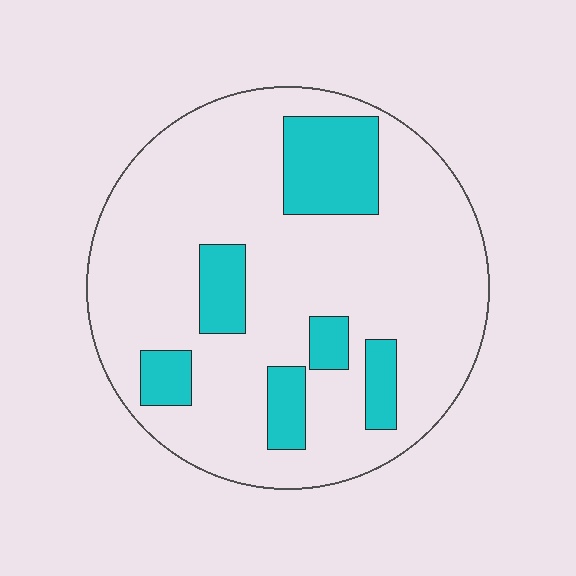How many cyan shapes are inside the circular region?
6.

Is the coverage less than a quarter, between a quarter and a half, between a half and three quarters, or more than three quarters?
Less than a quarter.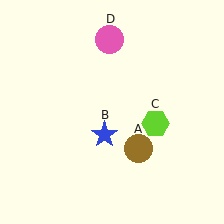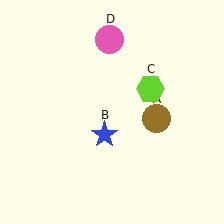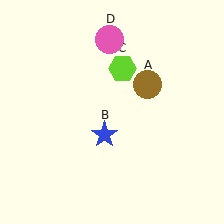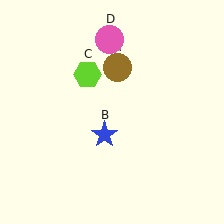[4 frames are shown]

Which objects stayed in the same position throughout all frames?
Blue star (object B) and pink circle (object D) remained stationary.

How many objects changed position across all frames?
2 objects changed position: brown circle (object A), lime hexagon (object C).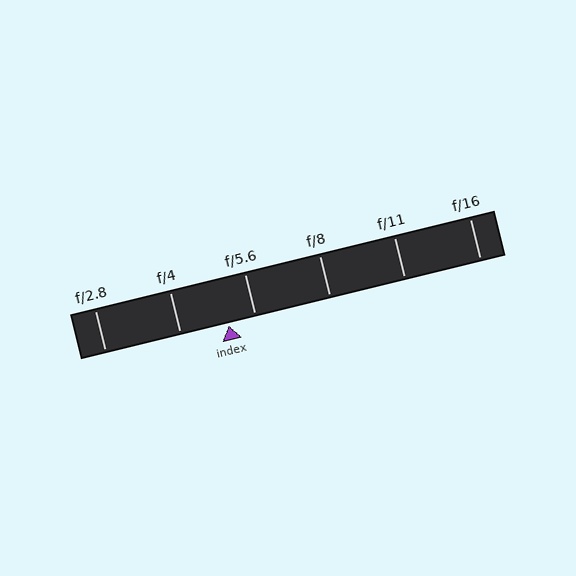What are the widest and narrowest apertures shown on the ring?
The widest aperture shown is f/2.8 and the narrowest is f/16.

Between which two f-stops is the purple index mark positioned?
The index mark is between f/4 and f/5.6.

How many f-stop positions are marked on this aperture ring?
There are 6 f-stop positions marked.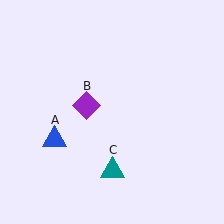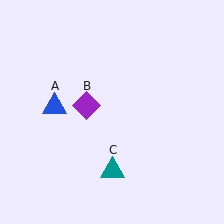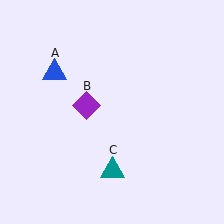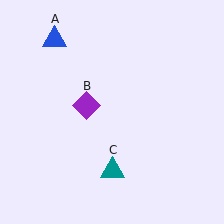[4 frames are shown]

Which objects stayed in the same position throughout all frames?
Purple diamond (object B) and teal triangle (object C) remained stationary.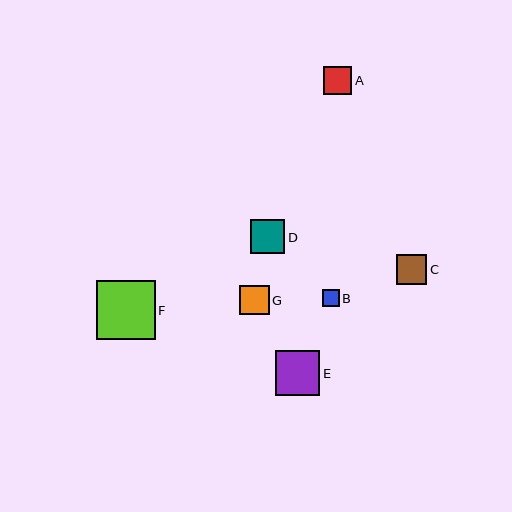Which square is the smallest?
Square B is the smallest with a size of approximately 17 pixels.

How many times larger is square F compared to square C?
Square F is approximately 2.0 times the size of square C.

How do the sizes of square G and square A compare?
Square G and square A are approximately the same size.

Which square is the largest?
Square F is the largest with a size of approximately 59 pixels.